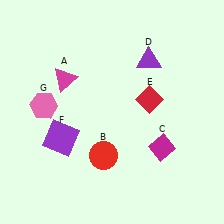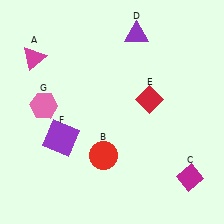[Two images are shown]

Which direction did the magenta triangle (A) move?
The magenta triangle (A) moved left.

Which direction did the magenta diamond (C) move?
The magenta diamond (C) moved down.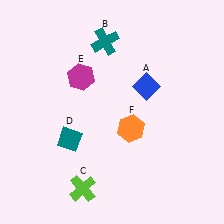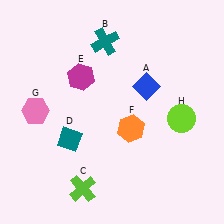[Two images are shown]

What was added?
A pink hexagon (G), a lime circle (H) were added in Image 2.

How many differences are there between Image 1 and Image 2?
There are 2 differences between the two images.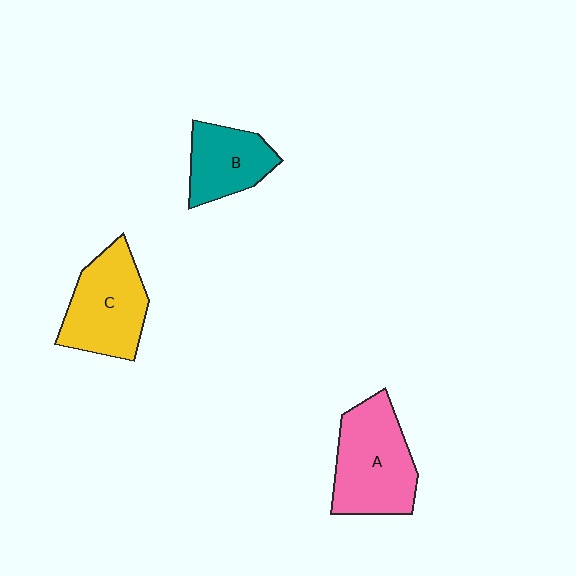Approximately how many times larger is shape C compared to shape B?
Approximately 1.4 times.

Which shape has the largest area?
Shape A (pink).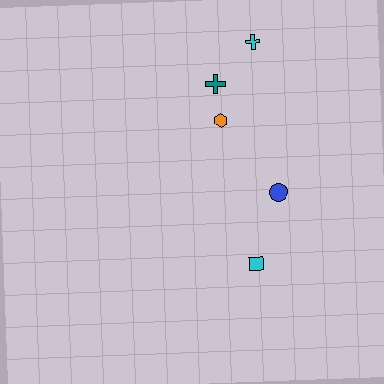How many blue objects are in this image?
There is 1 blue object.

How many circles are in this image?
There is 1 circle.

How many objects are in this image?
There are 5 objects.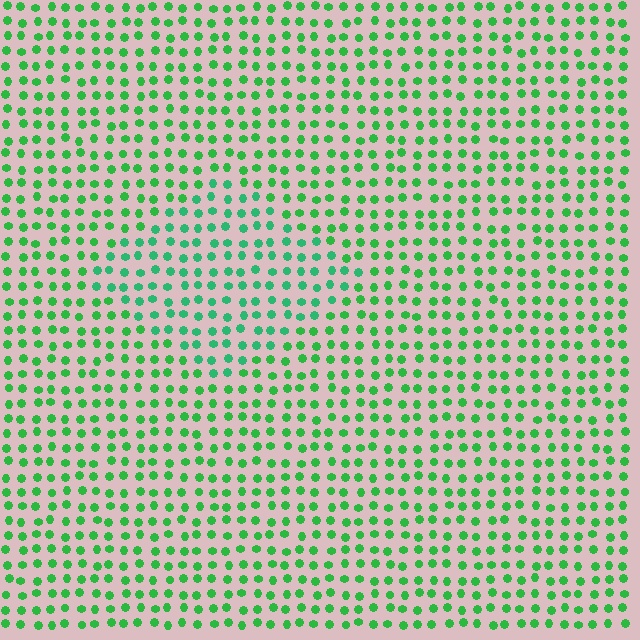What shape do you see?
I see a diamond.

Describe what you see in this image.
The image is filled with small green elements in a uniform arrangement. A diamond-shaped region is visible where the elements are tinted to a slightly different hue, forming a subtle color boundary.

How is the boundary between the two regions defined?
The boundary is defined purely by a slight shift in hue (about 21 degrees). Spacing, size, and orientation are identical on both sides.